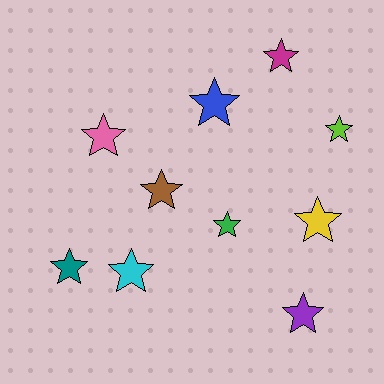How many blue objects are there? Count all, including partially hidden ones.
There is 1 blue object.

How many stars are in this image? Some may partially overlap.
There are 10 stars.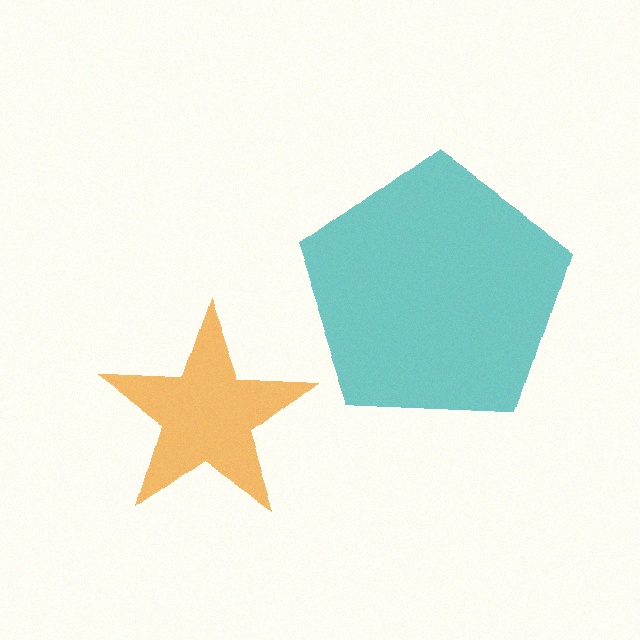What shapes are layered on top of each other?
The layered shapes are: an orange star, a teal pentagon.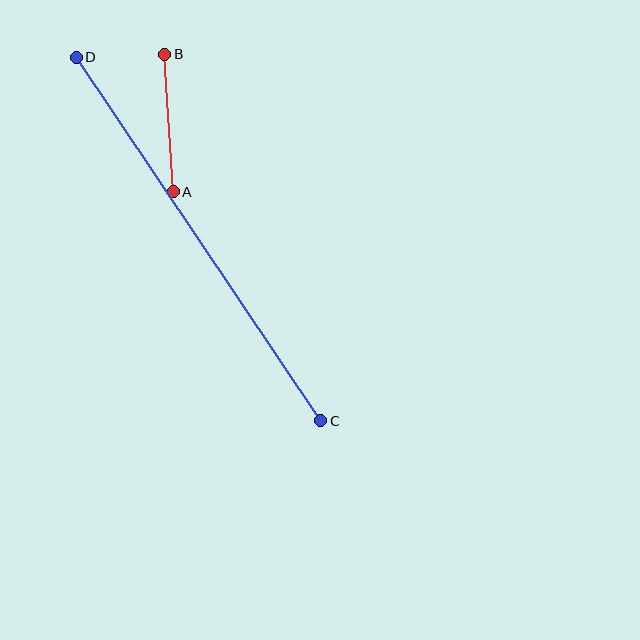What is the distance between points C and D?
The distance is approximately 438 pixels.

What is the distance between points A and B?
The distance is approximately 138 pixels.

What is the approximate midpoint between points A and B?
The midpoint is at approximately (169, 123) pixels.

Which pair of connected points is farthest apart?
Points C and D are farthest apart.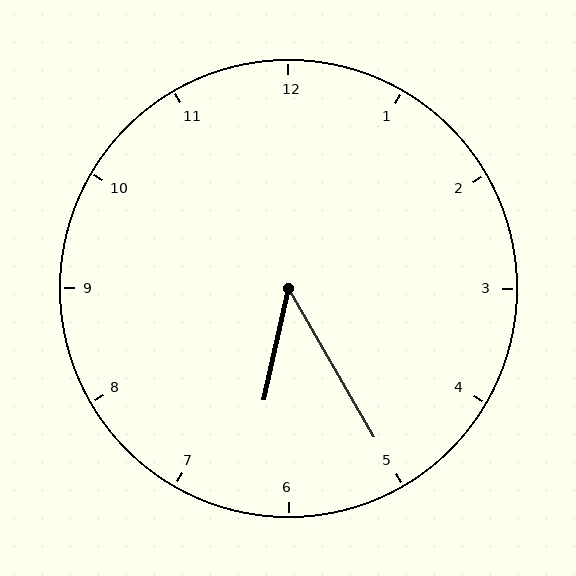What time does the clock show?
6:25.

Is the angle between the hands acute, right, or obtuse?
It is acute.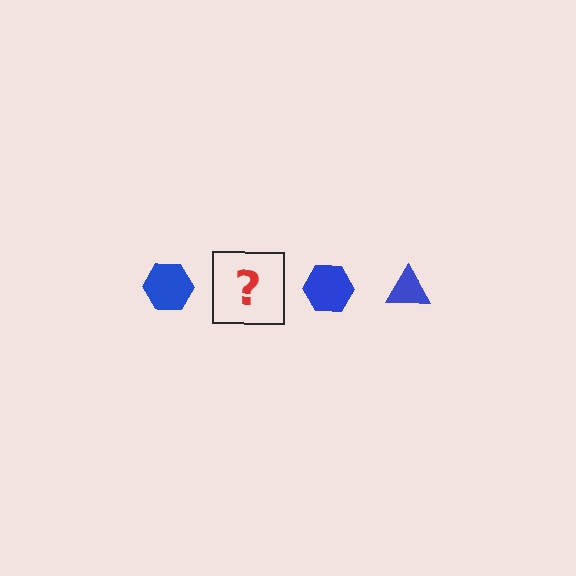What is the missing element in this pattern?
The missing element is a blue triangle.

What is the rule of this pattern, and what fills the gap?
The rule is that the pattern cycles through hexagon, triangle shapes in blue. The gap should be filled with a blue triangle.